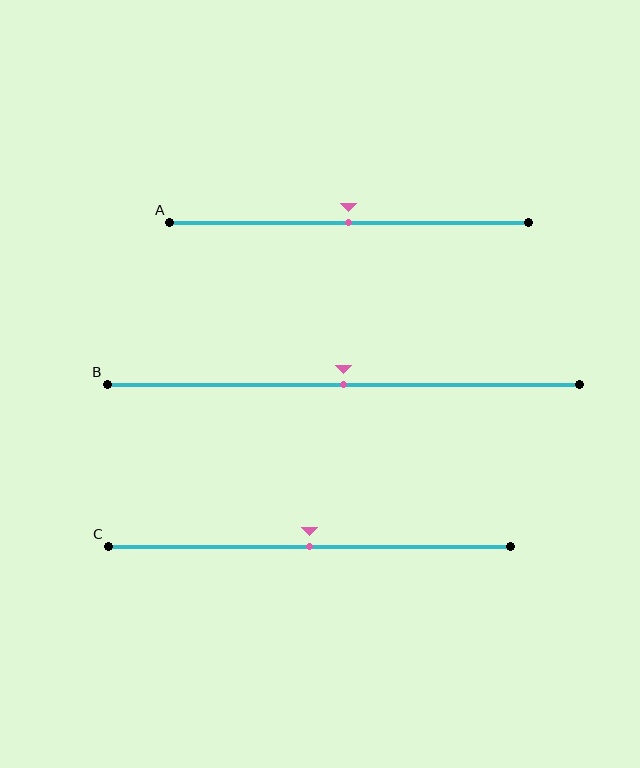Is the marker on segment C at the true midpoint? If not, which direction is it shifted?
Yes, the marker on segment C is at the true midpoint.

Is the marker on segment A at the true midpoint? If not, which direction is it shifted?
Yes, the marker on segment A is at the true midpoint.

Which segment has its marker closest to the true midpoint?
Segment A has its marker closest to the true midpoint.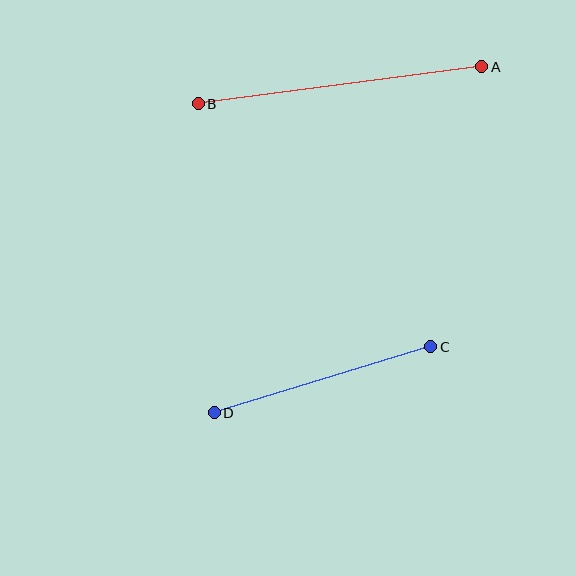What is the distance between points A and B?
The distance is approximately 286 pixels.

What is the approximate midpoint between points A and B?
The midpoint is at approximately (340, 85) pixels.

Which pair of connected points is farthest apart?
Points A and B are farthest apart.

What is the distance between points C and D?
The distance is approximately 226 pixels.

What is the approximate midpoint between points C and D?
The midpoint is at approximately (322, 380) pixels.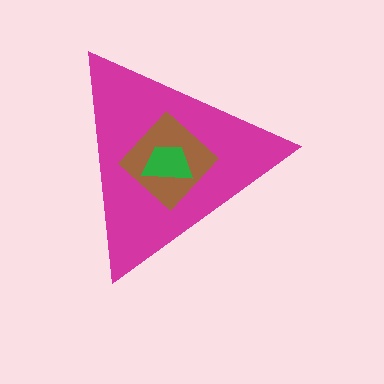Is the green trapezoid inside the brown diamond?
Yes.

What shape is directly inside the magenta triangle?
The brown diamond.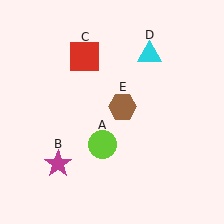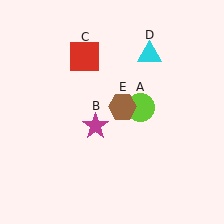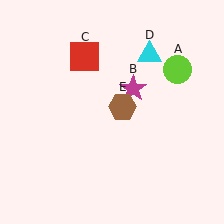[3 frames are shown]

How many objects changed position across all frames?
2 objects changed position: lime circle (object A), magenta star (object B).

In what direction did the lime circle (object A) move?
The lime circle (object A) moved up and to the right.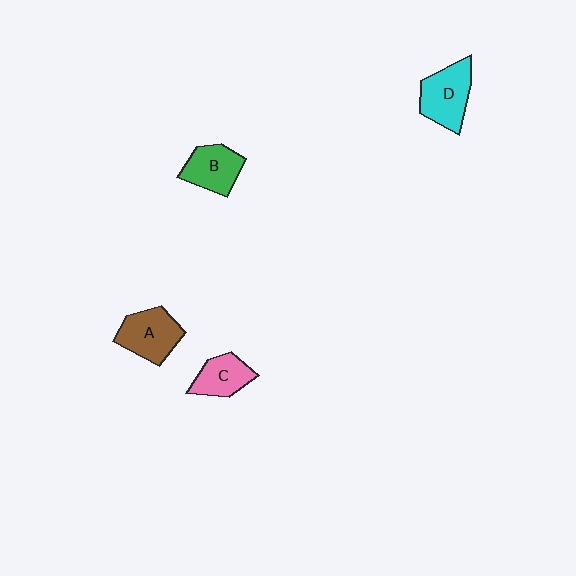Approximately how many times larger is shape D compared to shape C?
Approximately 1.4 times.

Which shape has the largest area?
Shape D (cyan).